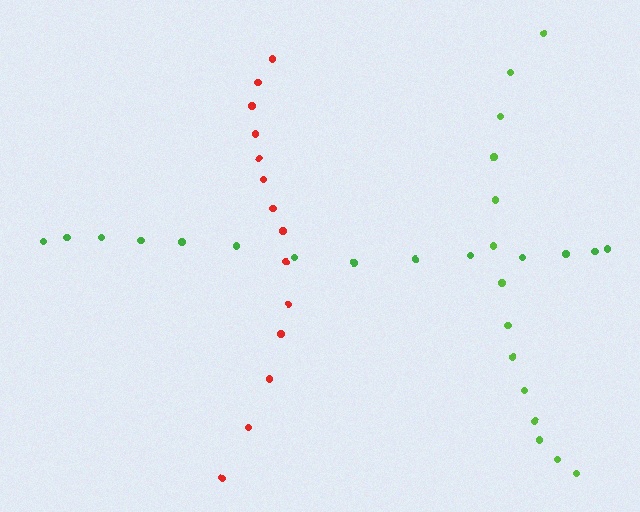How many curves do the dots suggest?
There are 3 distinct paths.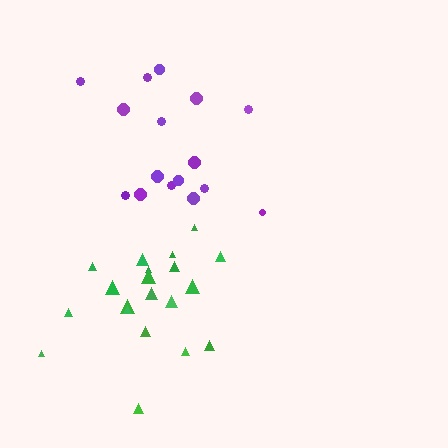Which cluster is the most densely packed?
Purple.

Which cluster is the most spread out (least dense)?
Green.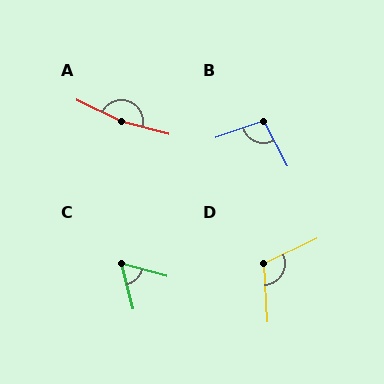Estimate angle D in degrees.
Approximately 112 degrees.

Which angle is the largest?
A, at approximately 170 degrees.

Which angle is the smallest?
C, at approximately 60 degrees.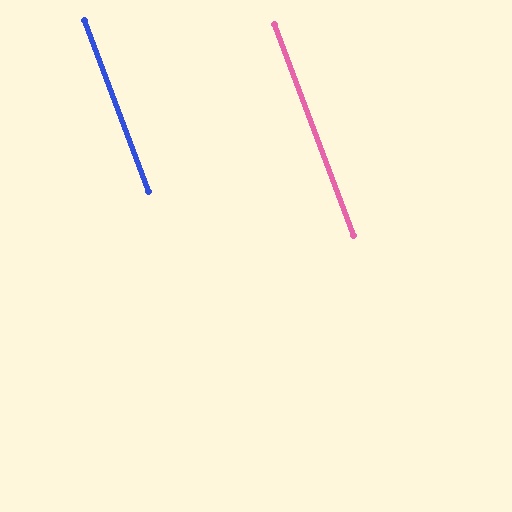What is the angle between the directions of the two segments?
Approximately 0 degrees.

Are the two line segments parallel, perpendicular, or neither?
Parallel — their directions differ by only 0.2°.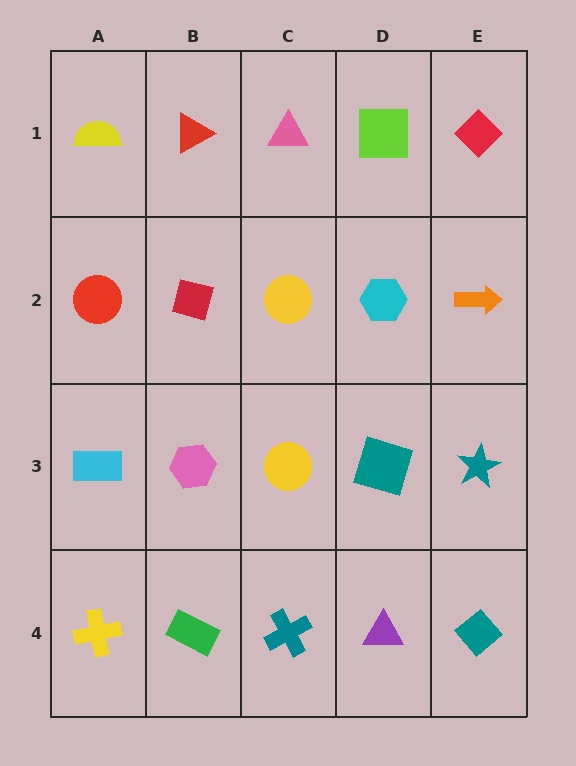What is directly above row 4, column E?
A teal star.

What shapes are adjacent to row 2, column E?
A red diamond (row 1, column E), a teal star (row 3, column E), a cyan hexagon (row 2, column D).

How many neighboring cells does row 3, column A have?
3.